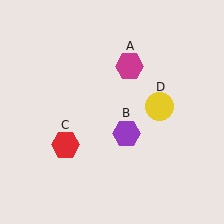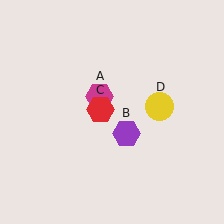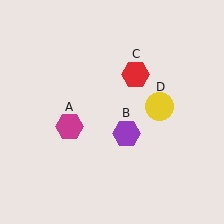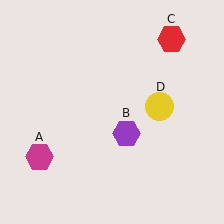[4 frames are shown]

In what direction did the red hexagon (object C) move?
The red hexagon (object C) moved up and to the right.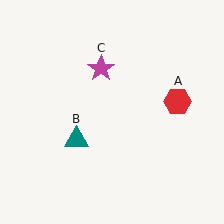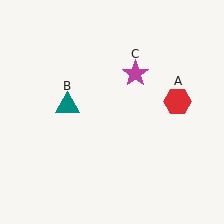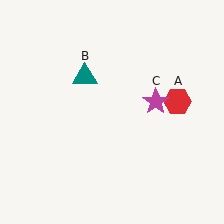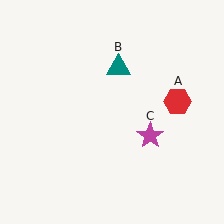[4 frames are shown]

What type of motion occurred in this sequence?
The teal triangle (object B), magenta star (object C) rotated clockwise around the center of the scene.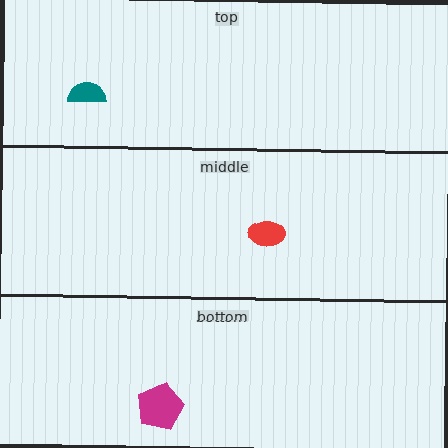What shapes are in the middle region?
The red ellipse.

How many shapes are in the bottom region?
1.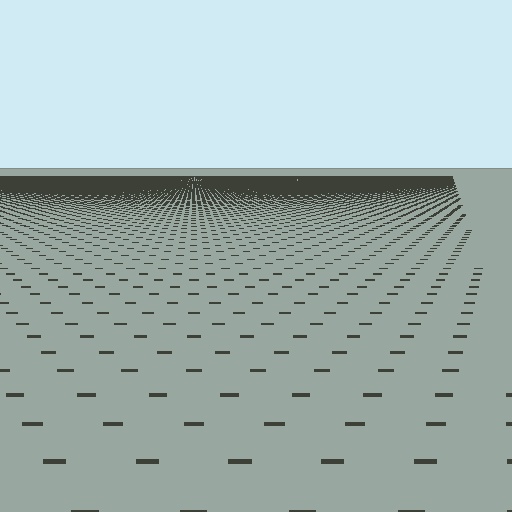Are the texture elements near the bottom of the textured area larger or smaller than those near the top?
Larger. Near the bottom, elements are closer to the viewer and appear at a bigger on-screen size.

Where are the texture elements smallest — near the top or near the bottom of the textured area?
Near the top.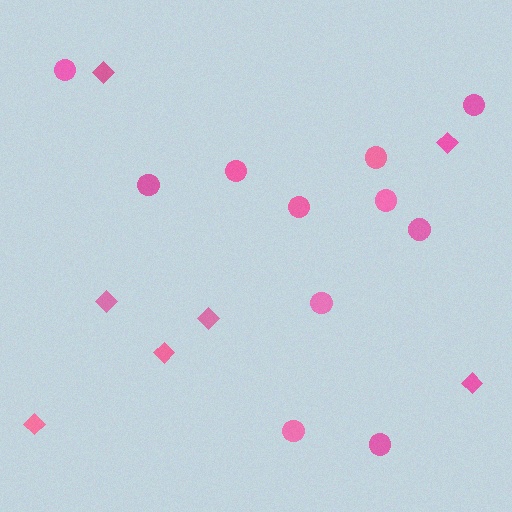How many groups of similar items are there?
There are 2 groups: one group of diamonds (7) and one group of circles (11).